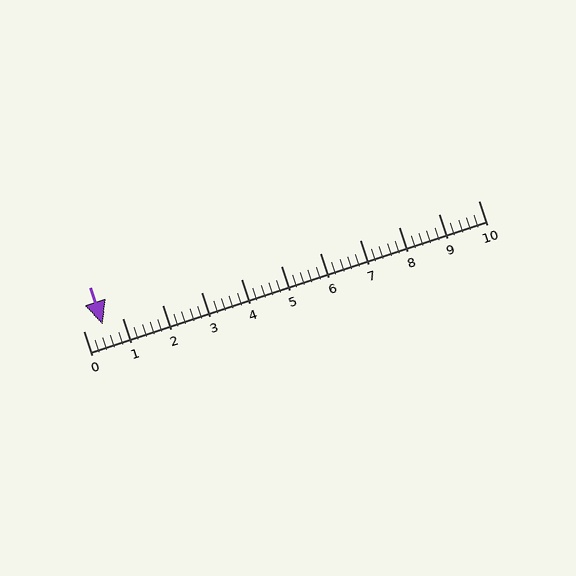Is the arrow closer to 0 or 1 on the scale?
The arrow is closer to 1.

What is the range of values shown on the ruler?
The ruler shows values from 0 to 10.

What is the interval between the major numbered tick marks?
The major tick marks are spaced 1 units apart.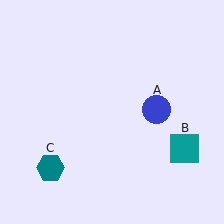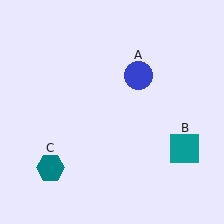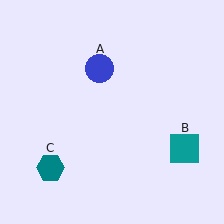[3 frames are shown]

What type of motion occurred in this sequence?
The blue circle (object A) rotated counterclockwise around the center of the scene.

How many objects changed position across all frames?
1 object changed position: blue circle (object A).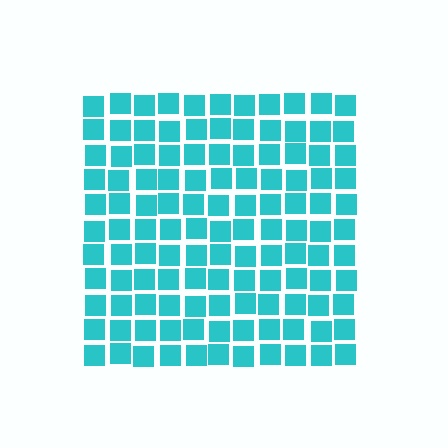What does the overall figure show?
The overall figure shows a square.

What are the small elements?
The small elements are squares.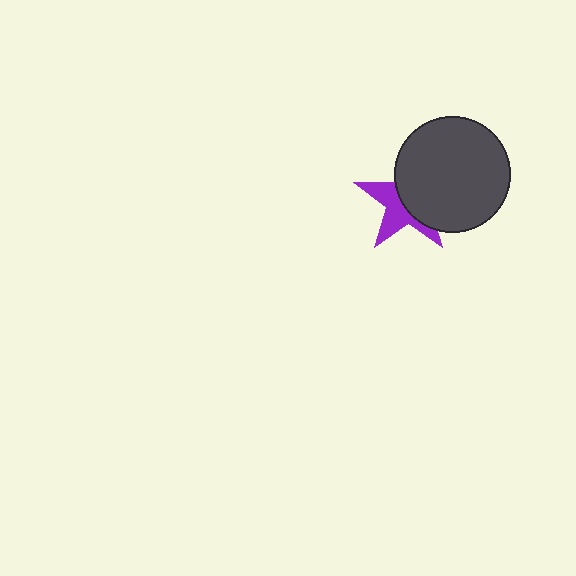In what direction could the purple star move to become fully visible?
The purple star could move left. That would shift it out from behind the dark gray circle entirely.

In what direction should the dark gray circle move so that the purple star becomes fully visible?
The dark gray circle should move right. That is the shortest direction to clear the overlap and leave the purple star fully visible.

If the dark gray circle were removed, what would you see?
You would see the complete purple star.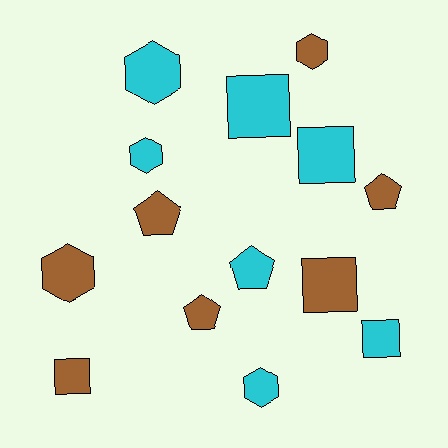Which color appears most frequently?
Brown, with 7 objects.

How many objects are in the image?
There are 14 objects.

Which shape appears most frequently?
Square, with 5 objects.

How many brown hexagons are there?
There are 2 brown hexagons.